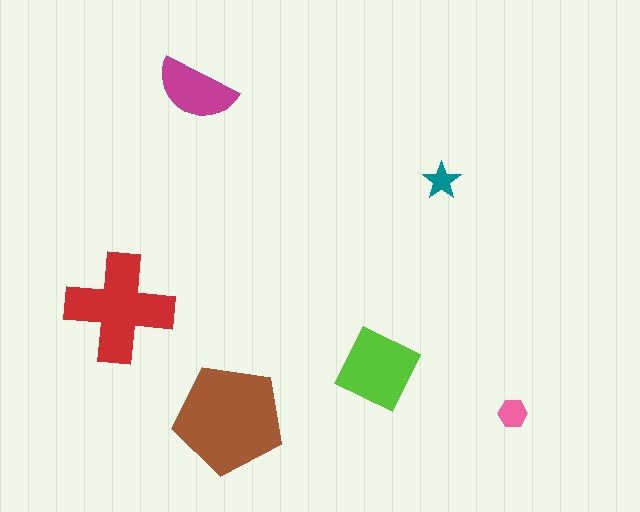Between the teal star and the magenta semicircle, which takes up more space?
The magenta semicircle.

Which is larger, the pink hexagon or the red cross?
The red cross.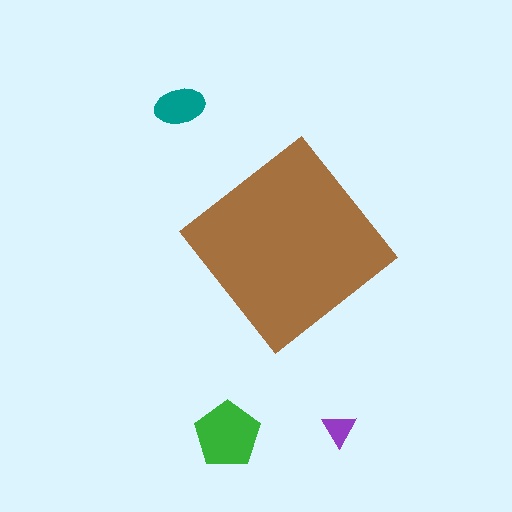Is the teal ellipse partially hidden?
No, the teal ellipse is fully visible.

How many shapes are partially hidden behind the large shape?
0 shapes are partially hidden.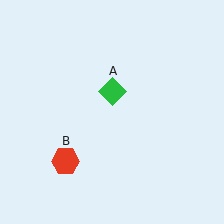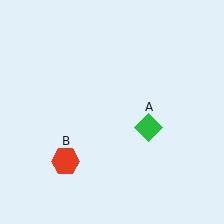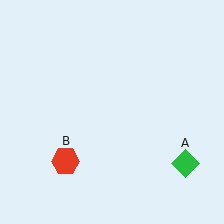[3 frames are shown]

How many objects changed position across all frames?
1 object changed position: green diamond (object A).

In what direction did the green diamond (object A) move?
The green diamond (object A) moved down and to the right.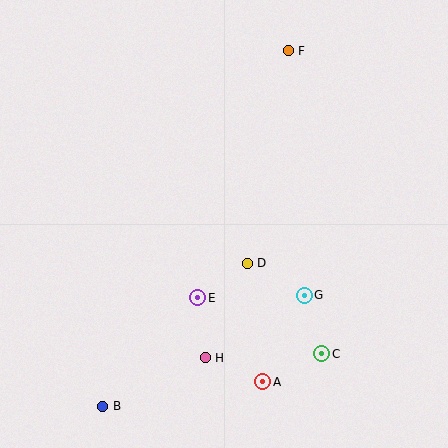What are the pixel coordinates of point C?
Point C is at (322, 354).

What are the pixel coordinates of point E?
Point E is at (198, 298).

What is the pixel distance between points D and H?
The distance between D and H is 104 pixels.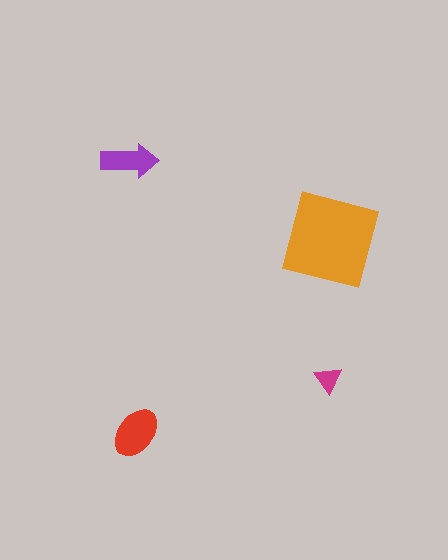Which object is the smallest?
The magenta triangle.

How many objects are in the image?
There are 4 objects in the image.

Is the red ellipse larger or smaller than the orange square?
Smaller.